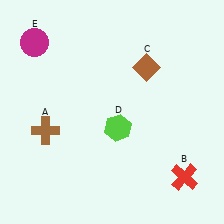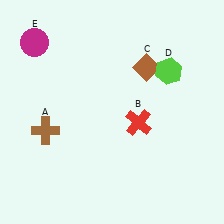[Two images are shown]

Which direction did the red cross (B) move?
The red cross (B) moved up.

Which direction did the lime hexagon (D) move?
The lime hexagon (D) moved up.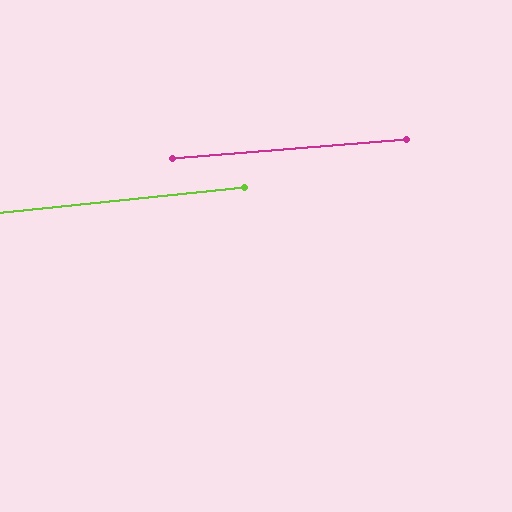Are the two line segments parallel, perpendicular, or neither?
Parallel — their directions differ by only 1.2°.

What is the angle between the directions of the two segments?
Approximately 1 degree.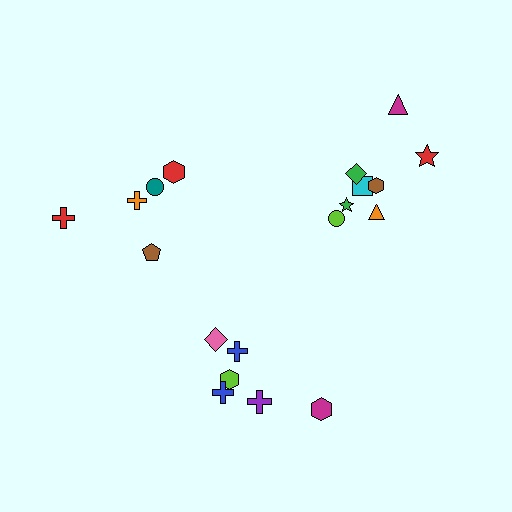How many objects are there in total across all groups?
There are 19 objects.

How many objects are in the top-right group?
There are 8 objects.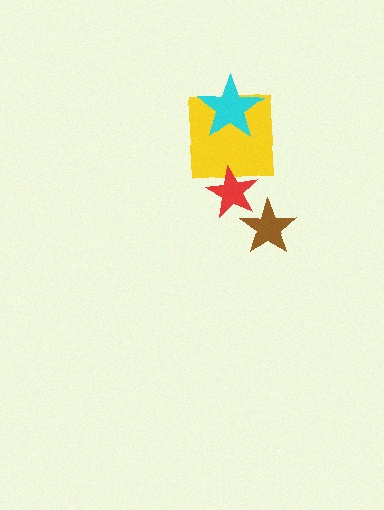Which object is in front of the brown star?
The red star is in front of the brown star.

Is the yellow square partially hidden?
Yes, it is partially covered by another shape.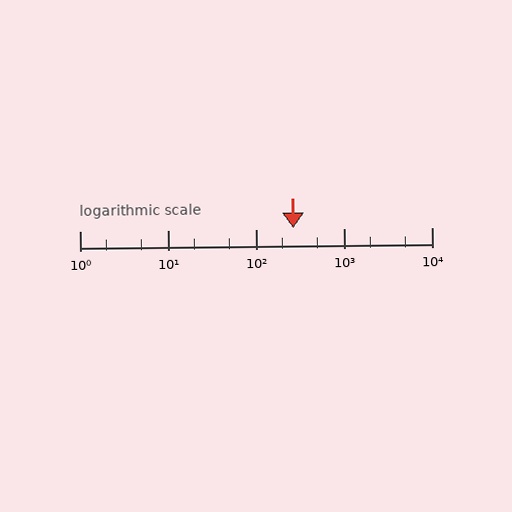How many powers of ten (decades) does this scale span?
The scale spans 4 decades, from 1 to 10000.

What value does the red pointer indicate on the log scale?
The pointer indicates approximately 270.